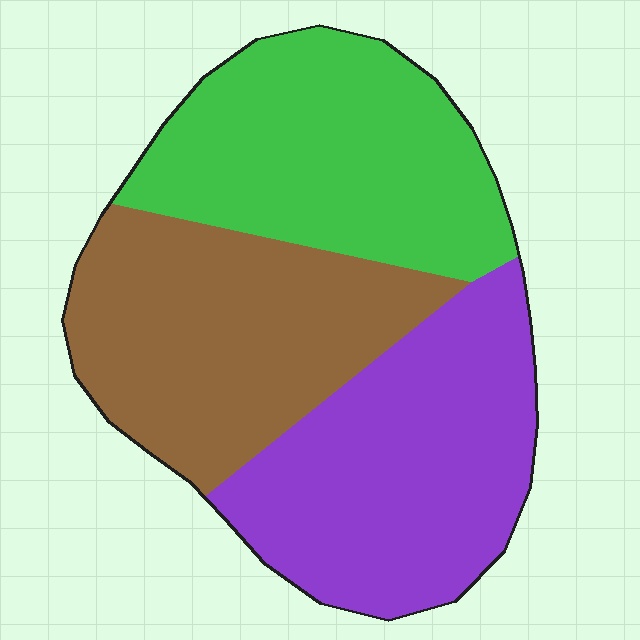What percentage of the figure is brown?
Brown covers around 35% of the figure.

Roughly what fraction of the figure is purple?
Purple takes up about one third (1/3) of the figure.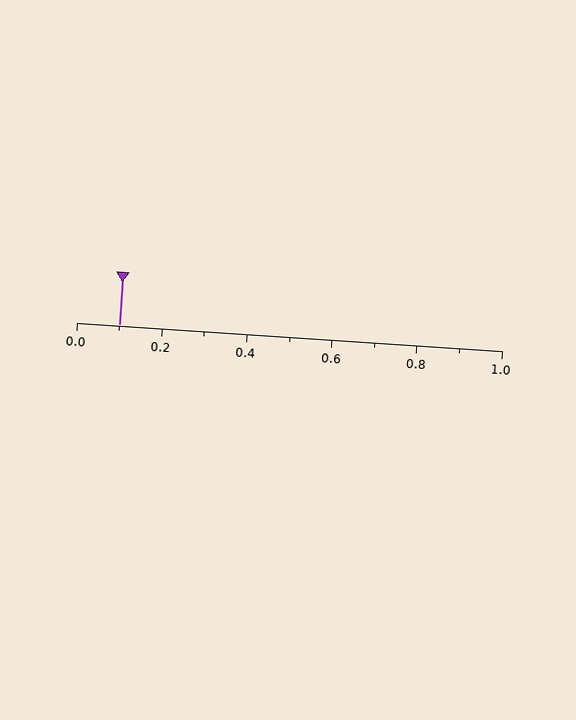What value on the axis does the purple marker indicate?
The marker indicates approximately 0.1.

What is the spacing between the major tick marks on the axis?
The major ticks are spaced 0.2 apart.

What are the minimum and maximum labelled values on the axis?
The axis runs from 0.0 to 1.0.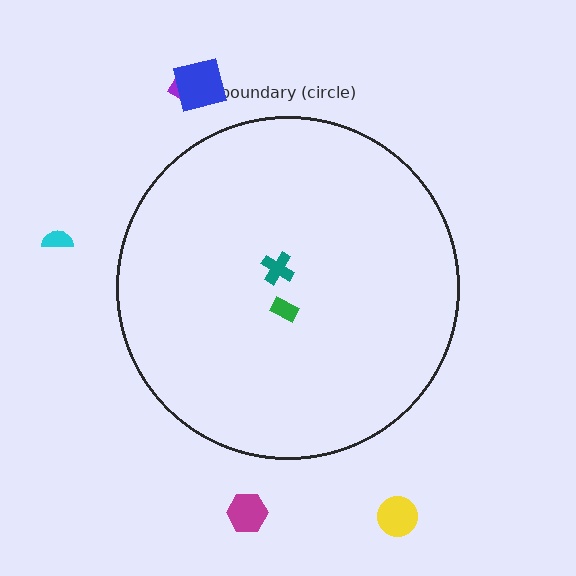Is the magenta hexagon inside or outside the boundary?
Outside.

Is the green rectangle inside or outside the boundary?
Inside.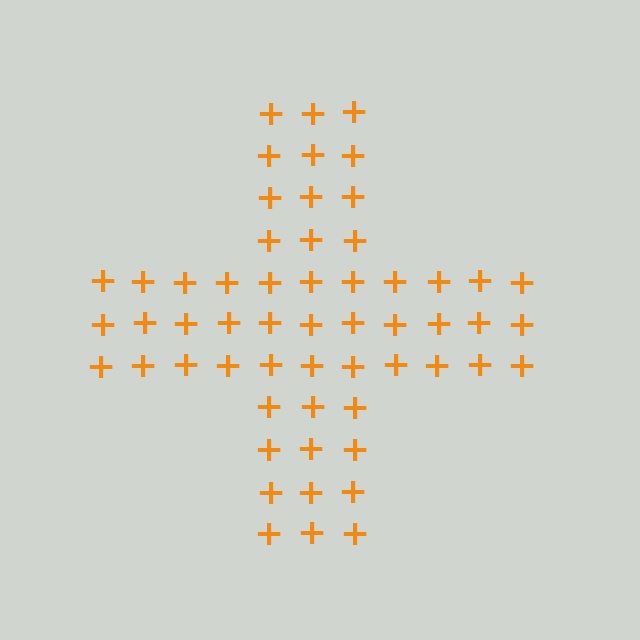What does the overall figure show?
The overall figure shows a cross.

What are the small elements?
The small elements are plus signs.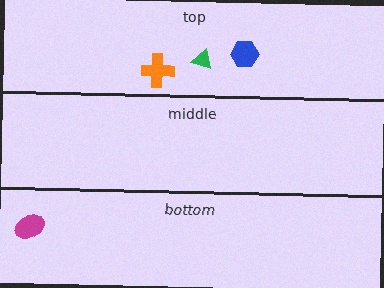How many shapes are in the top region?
3.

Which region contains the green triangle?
The top region.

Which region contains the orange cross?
The top region.